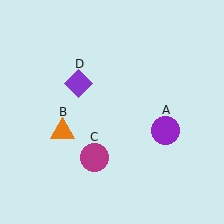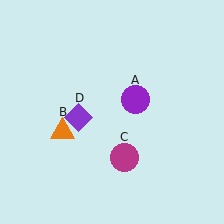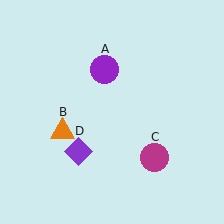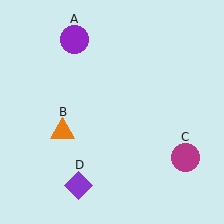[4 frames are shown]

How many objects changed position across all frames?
3 objects changed position: purple circle (object A), magenta circle (object C), purple diamond (object D).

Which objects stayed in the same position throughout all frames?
Orange triangle (object B) remained stationary.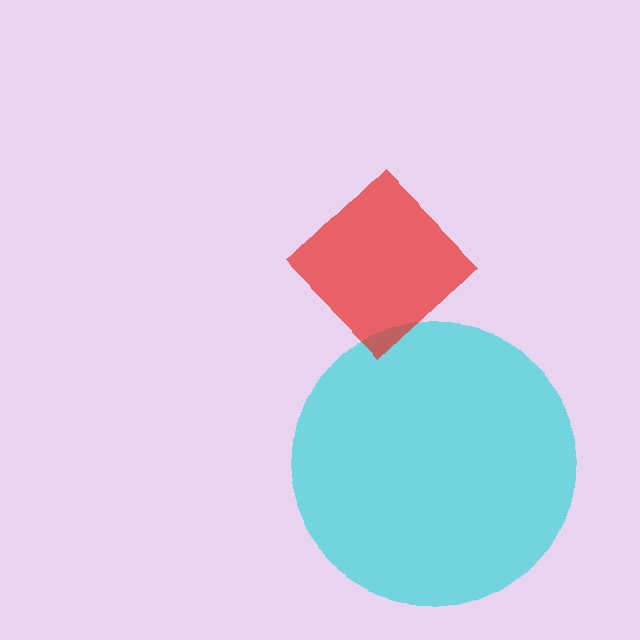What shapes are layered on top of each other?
The layered shapes are: a cyan circle, a red diamond.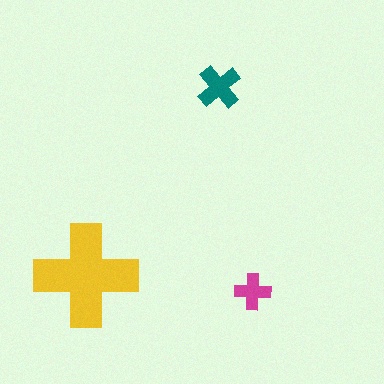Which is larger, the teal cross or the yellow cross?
The yellow one.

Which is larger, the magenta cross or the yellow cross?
The yellow one.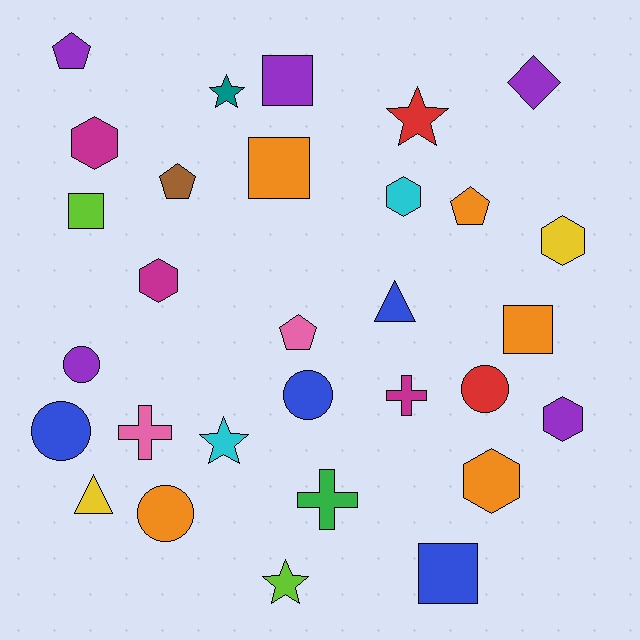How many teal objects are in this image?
There is 1 teal object.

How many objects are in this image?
There are 30 objects.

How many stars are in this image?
There are 4 stars.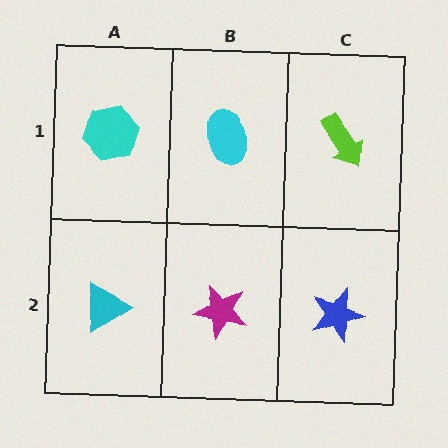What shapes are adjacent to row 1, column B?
A magenta star (row 2, column B), a cyan hexagon (row 1, column A), a lime arrow (row 1, column C).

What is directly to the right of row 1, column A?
A cyan ellipse.